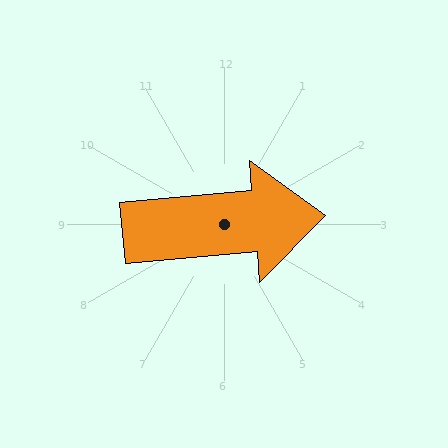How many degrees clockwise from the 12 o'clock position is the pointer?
Approximately 85 degrees.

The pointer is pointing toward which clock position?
Roughly 3 o'clock.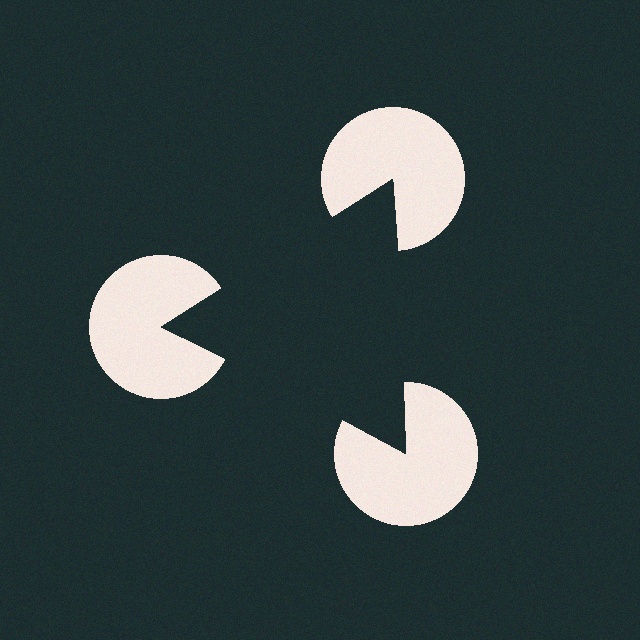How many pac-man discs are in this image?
There are 3 — one at each vertex of the illusory triangle.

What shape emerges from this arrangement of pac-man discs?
An illusory triangle — its edges are inferred from the aligned wedge cuts in the pac-man discs, not physically drawn.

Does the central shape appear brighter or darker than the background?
It typically appears slightly darker than the background, even though no actual brightness change is drawn.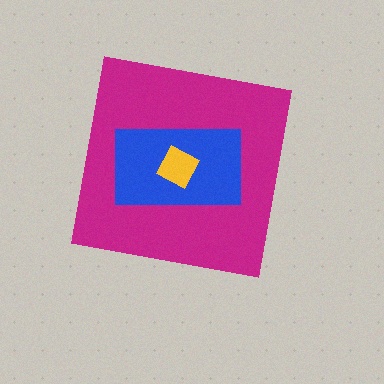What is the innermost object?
The yellow square.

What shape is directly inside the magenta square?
The blue rectangle.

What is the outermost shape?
The magenta square.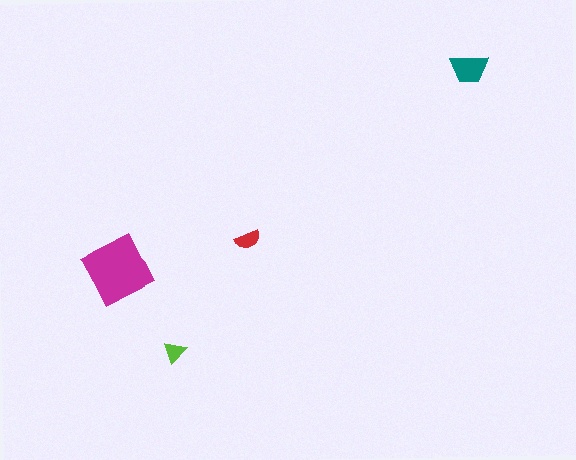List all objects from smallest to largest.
The lime triangle, the red semicircle, the teal trapezoid, the magenta diamond.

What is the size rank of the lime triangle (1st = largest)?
4th.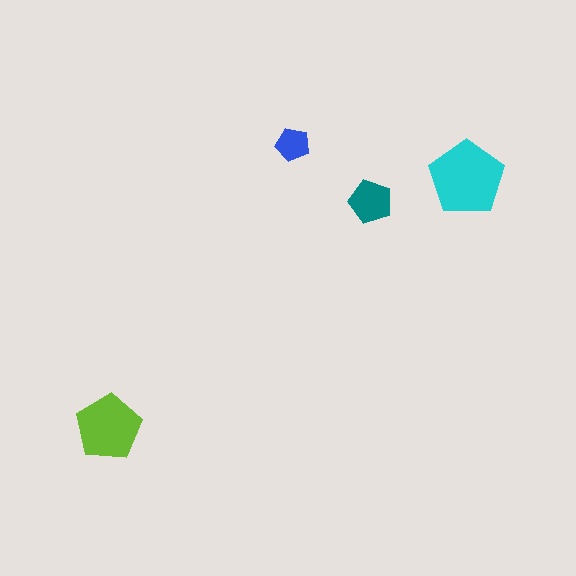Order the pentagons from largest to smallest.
the cyan one, the lime one, the teal one, the blue one.